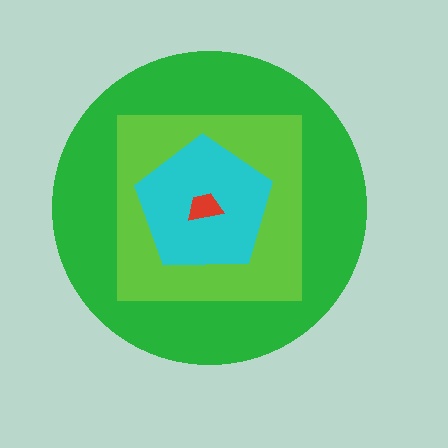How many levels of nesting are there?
4.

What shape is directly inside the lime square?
The cyan pentagon.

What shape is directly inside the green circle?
The lime square.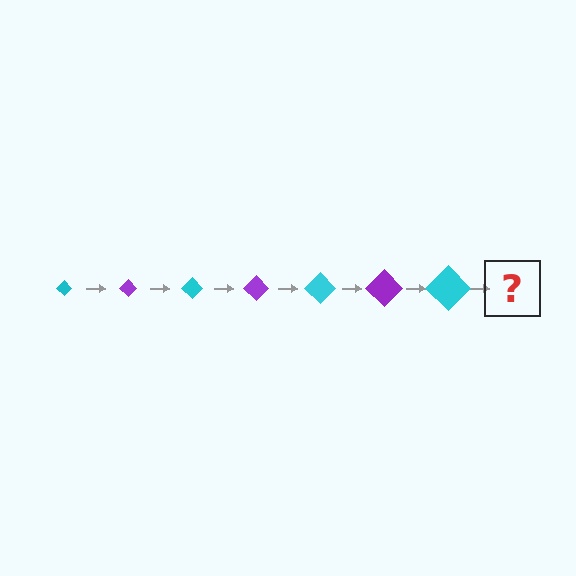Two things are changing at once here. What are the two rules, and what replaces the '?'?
The two rules are that the diamond grows larger each step and the color cycles through cyan and purple. The '?' should be a purple diamond, larger than the previous one.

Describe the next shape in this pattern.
It should be a purple diamond, larger than the previous one.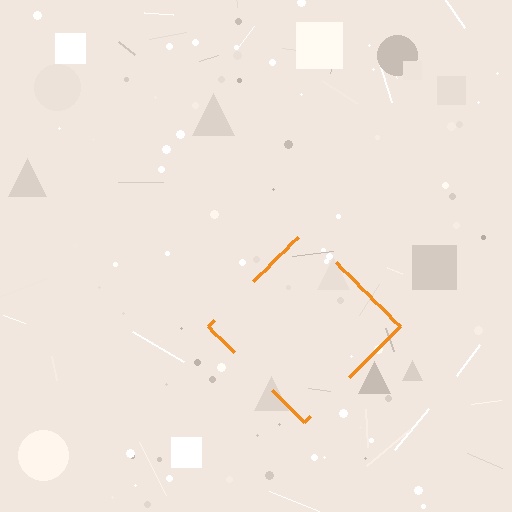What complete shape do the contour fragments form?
The contour fragments form a diamond.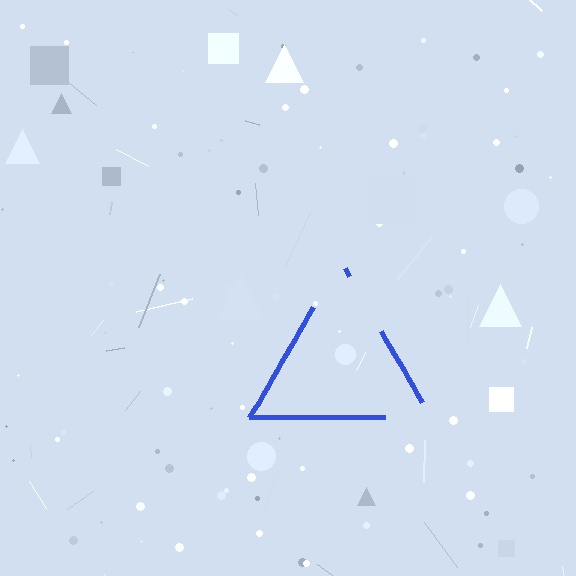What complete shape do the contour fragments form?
The contour fragments form a triangle.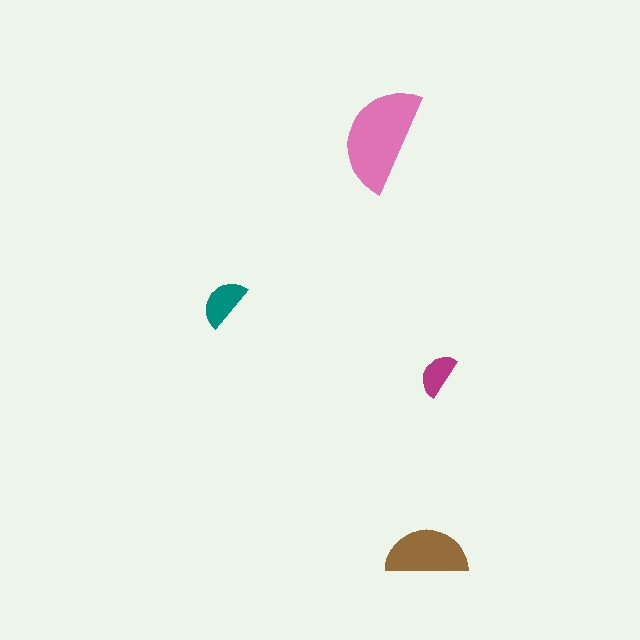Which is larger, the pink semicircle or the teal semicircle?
The pink one.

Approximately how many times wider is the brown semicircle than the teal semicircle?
About 1.5 times wider.